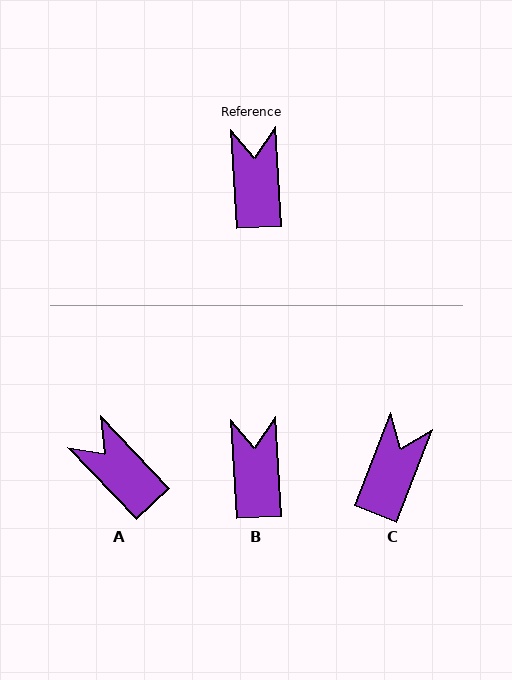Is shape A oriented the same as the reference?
No, it is off by about 41 degrees.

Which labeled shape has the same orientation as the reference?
B.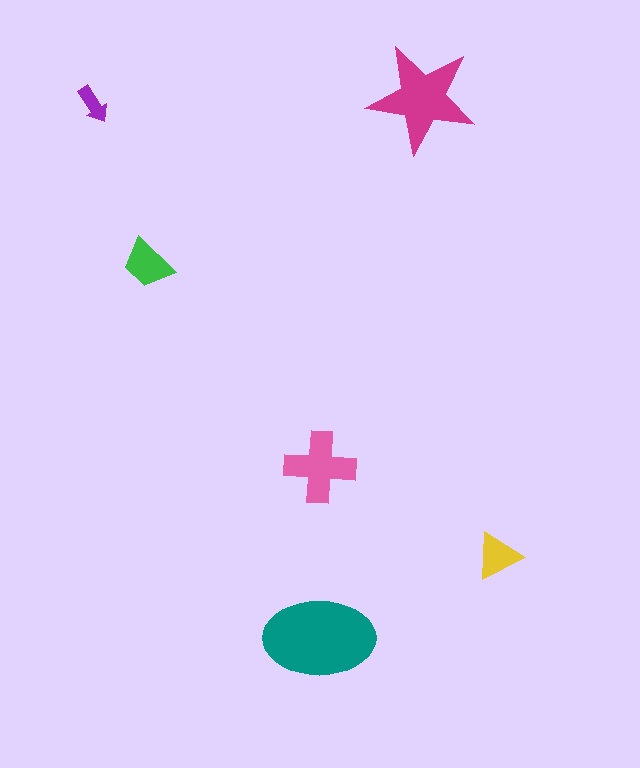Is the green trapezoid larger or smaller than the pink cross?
Smaller.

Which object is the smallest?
The purple arrow.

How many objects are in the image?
There are 6 objects in the image.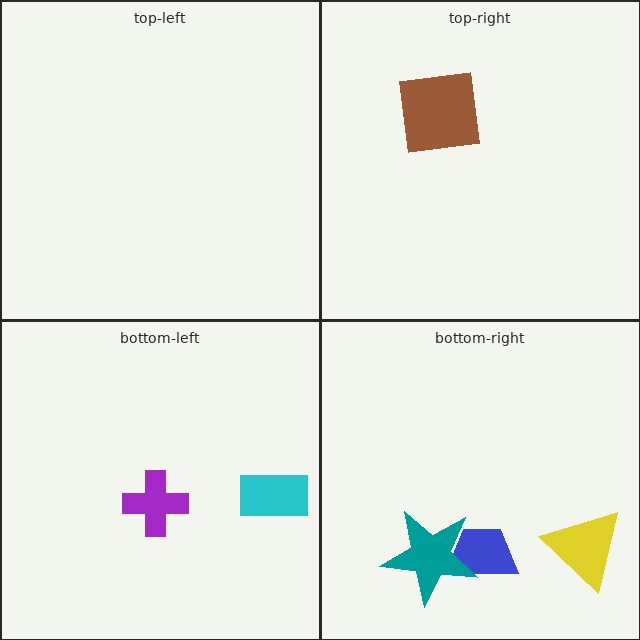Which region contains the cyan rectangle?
The bottom-left region.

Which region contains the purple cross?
The bottom-left region.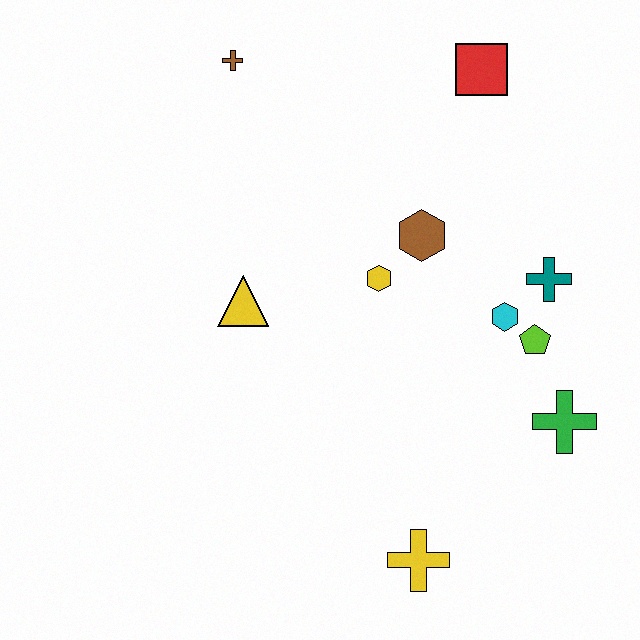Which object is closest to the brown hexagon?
The yellow hexagon is closest to the brown hexagon.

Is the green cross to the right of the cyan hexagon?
Yes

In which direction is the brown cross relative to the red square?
The brown cross is to the left of the red square.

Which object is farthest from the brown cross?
The yellow cross is farthest from the brown cross.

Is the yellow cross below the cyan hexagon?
Yes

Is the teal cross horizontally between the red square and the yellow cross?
No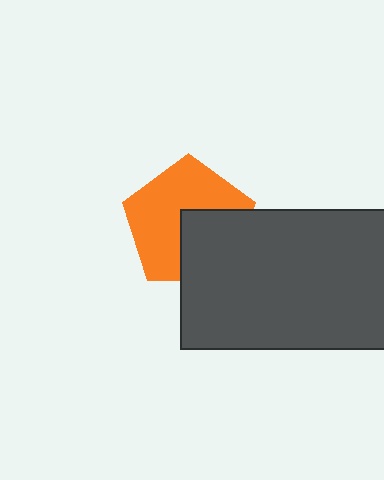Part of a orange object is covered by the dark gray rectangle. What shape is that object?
It is a pentagon.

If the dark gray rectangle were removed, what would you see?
You would see the complete orange pentagon.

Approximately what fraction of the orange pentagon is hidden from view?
Roughly 38% of the orange pentagon is hidden behind the dark gray rectangle.